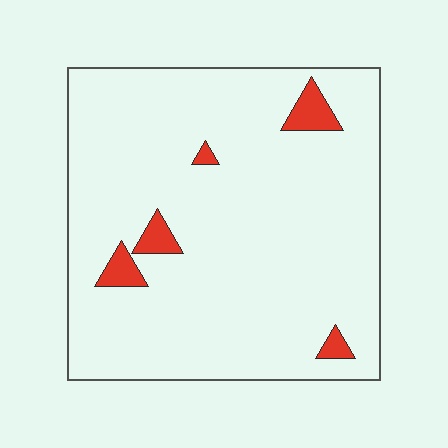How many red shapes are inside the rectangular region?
5.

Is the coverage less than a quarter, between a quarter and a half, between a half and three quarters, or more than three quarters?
Less than a quarter.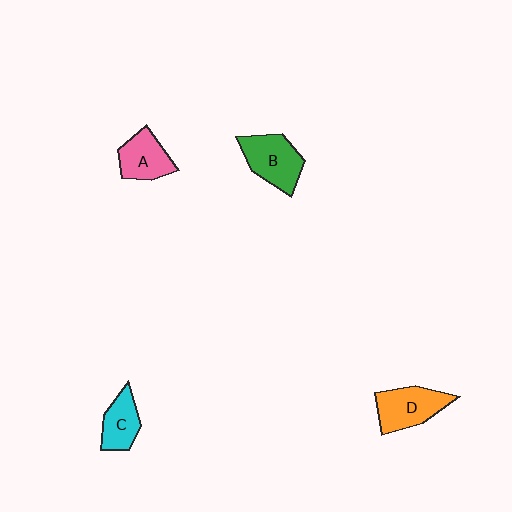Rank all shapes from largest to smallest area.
From largest to smallest: B (green), D (orange), A (pink), C (cyan).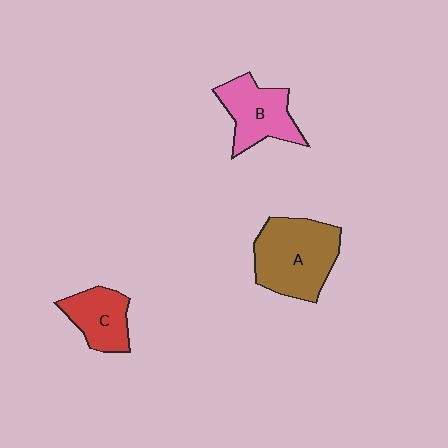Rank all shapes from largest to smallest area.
From largest to smallest: A (brown), B (pink), C (red).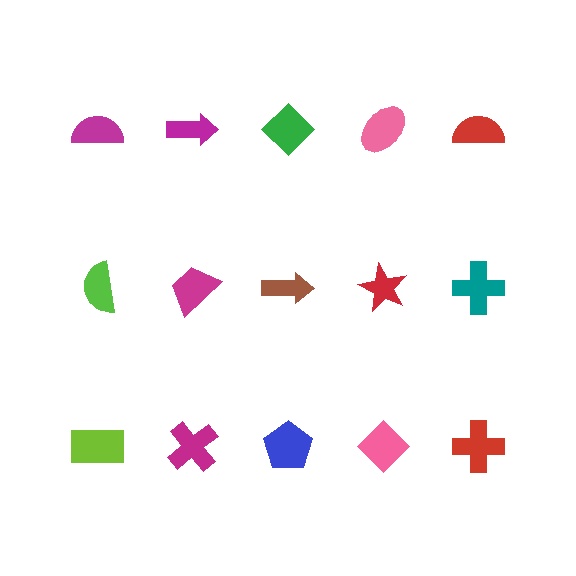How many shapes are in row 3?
5 shapes.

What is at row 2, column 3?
A brown arrow.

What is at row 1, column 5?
A red semicircle.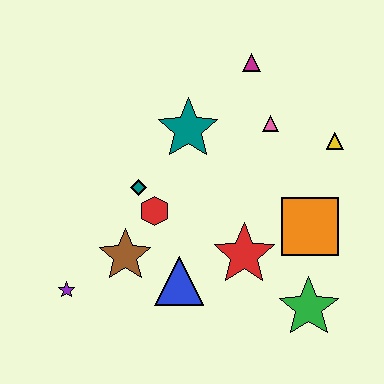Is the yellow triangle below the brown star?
No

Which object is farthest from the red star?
The magenta triangle is farthest from the red star.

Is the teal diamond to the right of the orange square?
No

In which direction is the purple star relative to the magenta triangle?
The purple star is below the magenta triangle.